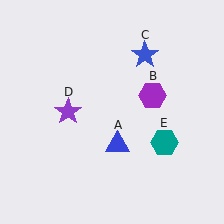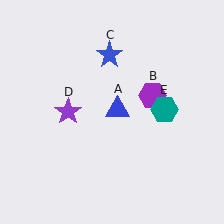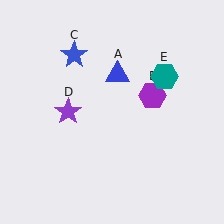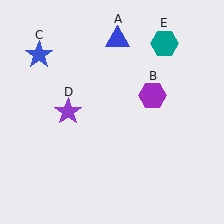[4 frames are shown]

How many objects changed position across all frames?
3 objects changed position: blue triangle (object A), blue star (object C), teal hexagon (object E).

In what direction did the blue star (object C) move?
The blue star (object C) moved left.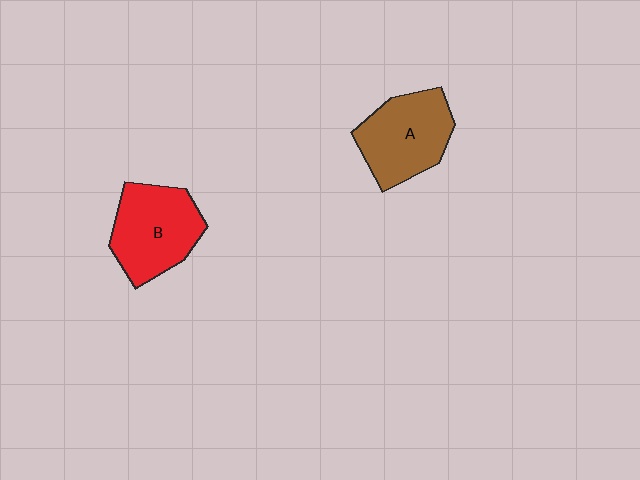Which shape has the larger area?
Shape B (red).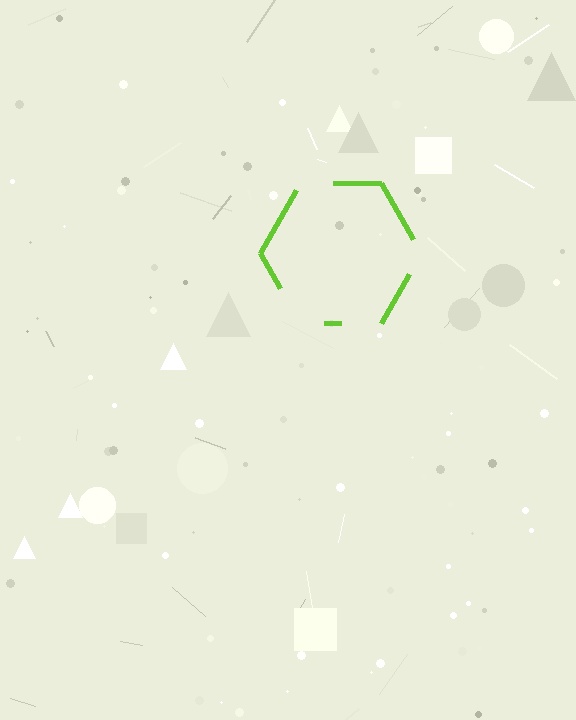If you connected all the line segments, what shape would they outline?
They would outline a hexagon.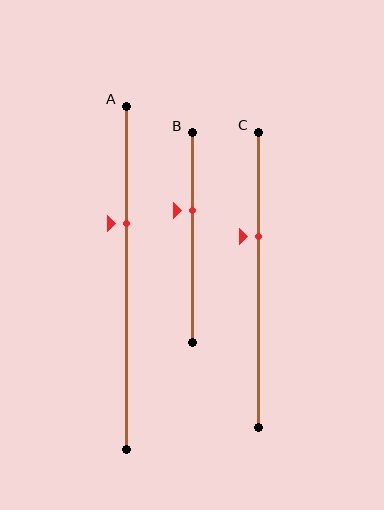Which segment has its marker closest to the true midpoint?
Segment B has its marker closest to the true midpoint.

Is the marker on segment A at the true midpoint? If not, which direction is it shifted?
No, the marker on segment A is shifted upward by about 16% of the segment length.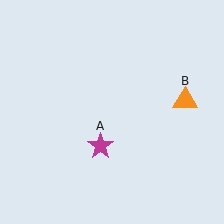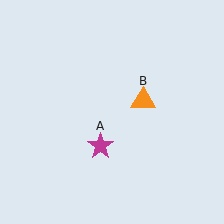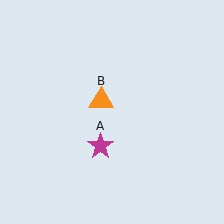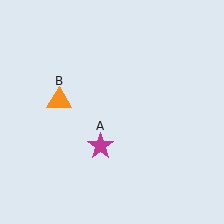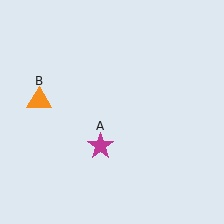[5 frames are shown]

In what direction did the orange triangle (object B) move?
The orange triangle (object B) moved left.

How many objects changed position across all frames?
1 object changed position: orange triangle (object B).